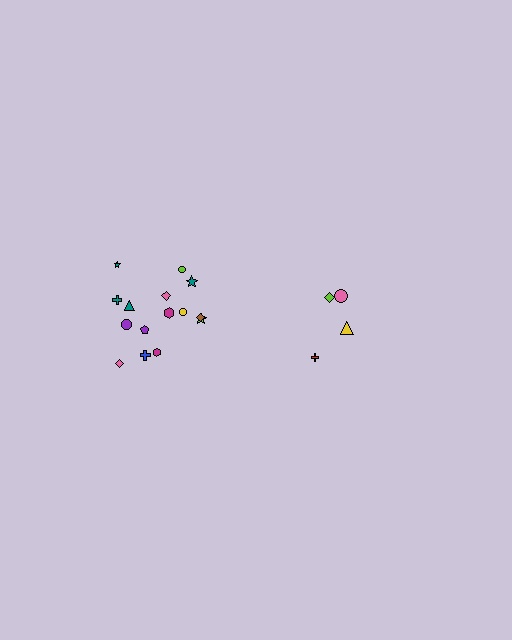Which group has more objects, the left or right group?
The left group.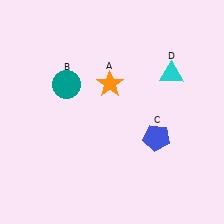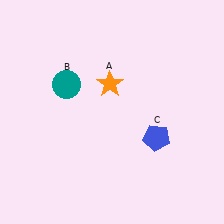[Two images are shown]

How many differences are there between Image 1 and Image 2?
There is 1 difference between the two images.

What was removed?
The cyan triangle (D) was removed in Image 2.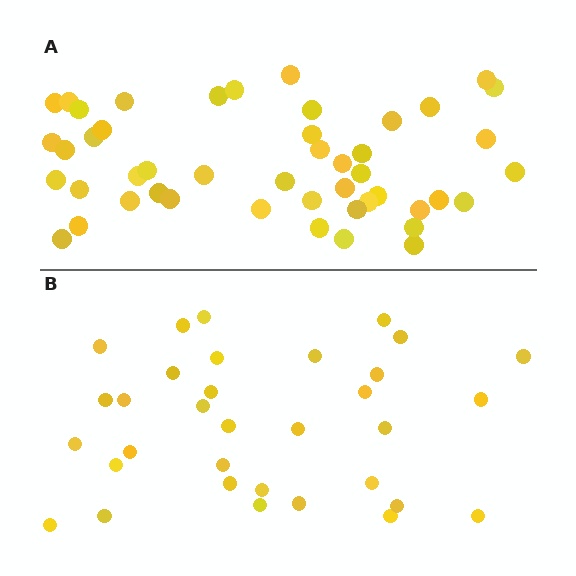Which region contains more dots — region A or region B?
Region A (the top region) has more dots.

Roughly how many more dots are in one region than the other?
Region A has approximately 15 more dots than region B.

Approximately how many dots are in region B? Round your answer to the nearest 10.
About 30 dots. (The exact count is 33, which rounds to 30.)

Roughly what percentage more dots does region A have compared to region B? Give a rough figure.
About 40% more.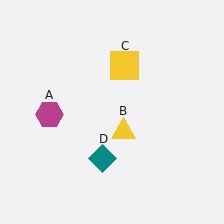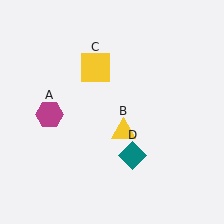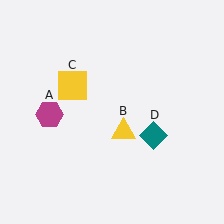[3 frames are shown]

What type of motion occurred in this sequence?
The yellow square (object C), teal diamond (object D) rotated counterclockwise around the center of the scene.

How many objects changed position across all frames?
2 objects changed position: yellow square (object C), teal diamond (object D).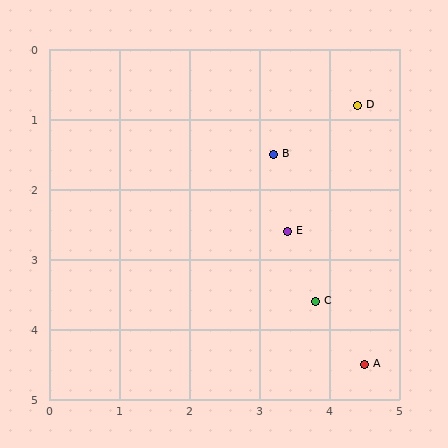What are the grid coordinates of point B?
Point B is at approximately (3.2, 1.5).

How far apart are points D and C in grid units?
Points D and C are about 2.9 grid units apart.